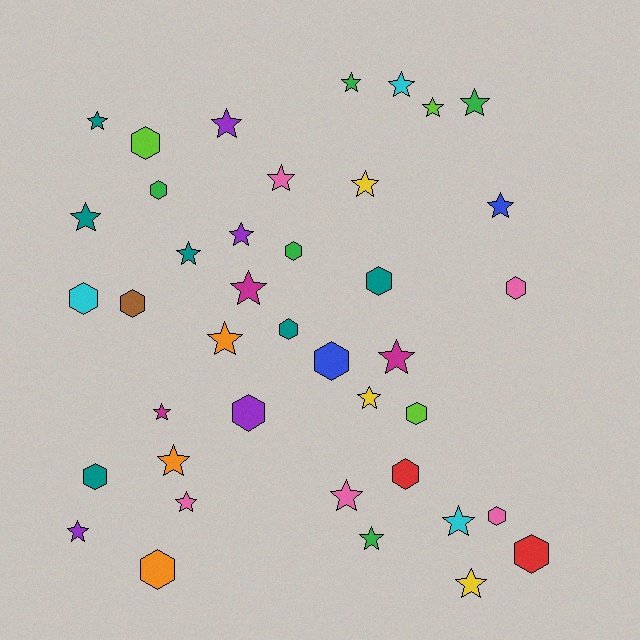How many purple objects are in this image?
There are 4 purple objects.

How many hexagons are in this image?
There are 16 hexagons.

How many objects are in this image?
There are 40 objects.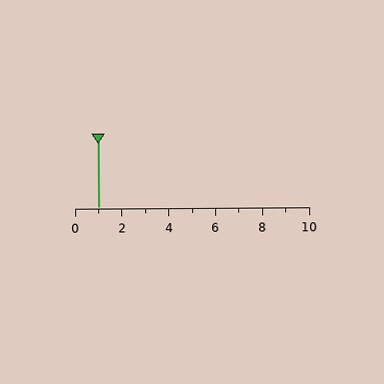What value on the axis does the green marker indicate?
The marker indicates approximately 1.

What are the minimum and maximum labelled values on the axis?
The axis runs from 0 to 10.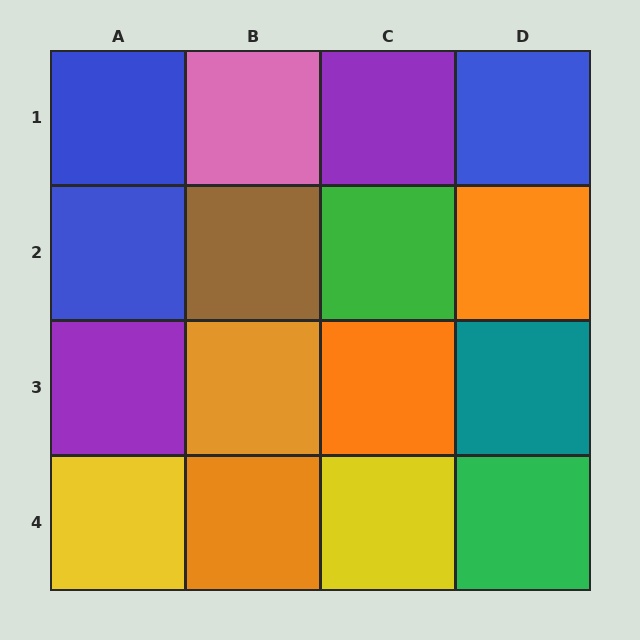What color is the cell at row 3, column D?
Teal.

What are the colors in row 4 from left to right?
Yellow, orange, yellow, green.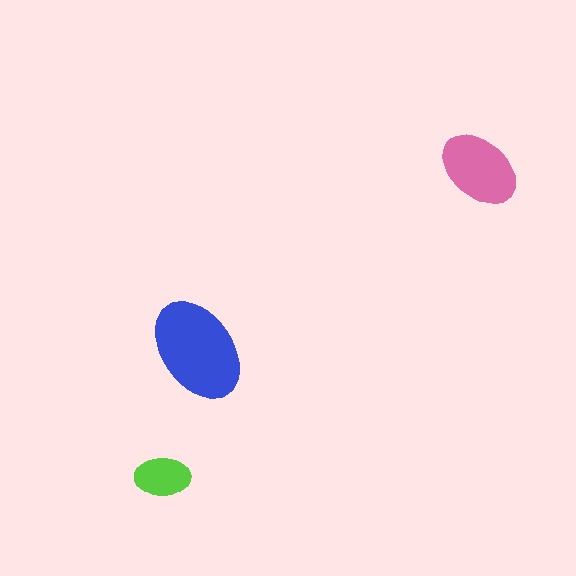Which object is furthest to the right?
The pink ellipse is rightmost.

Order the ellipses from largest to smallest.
the blue one, the pink one, the lime one.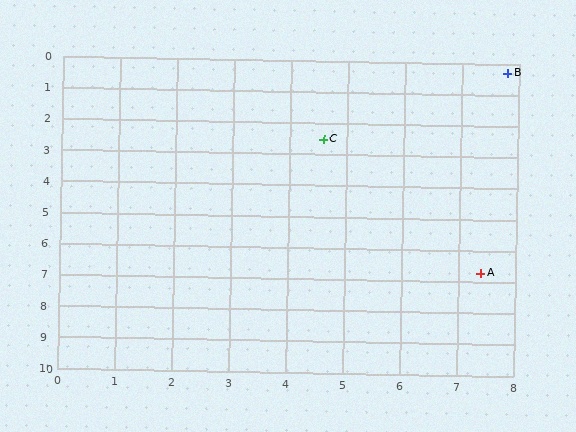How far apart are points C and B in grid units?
Points C and B are about 3.9 grid units apart.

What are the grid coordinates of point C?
Point C is at approximately (4.6, 2.5).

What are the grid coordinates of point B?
Point B is at approximately (7.8, 0.3).